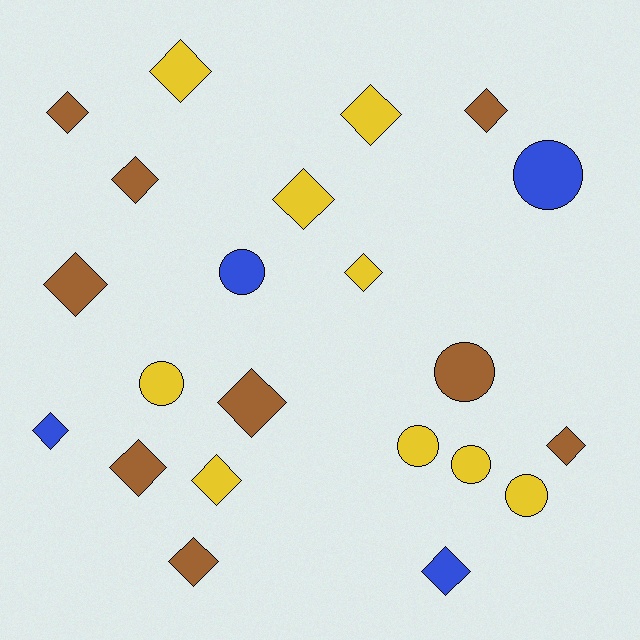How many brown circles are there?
There is 1 brown circle.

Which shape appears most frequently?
Diamond, with 15 objects.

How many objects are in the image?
There are 22 objects.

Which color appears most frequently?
Yellow, with 9 objects.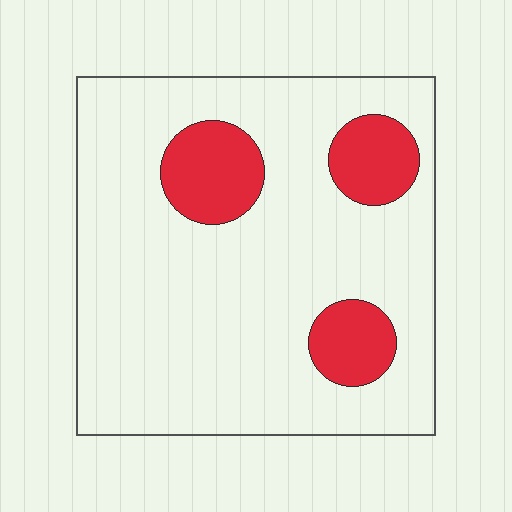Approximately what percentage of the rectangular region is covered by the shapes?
Approximately 15%.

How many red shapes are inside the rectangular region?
3.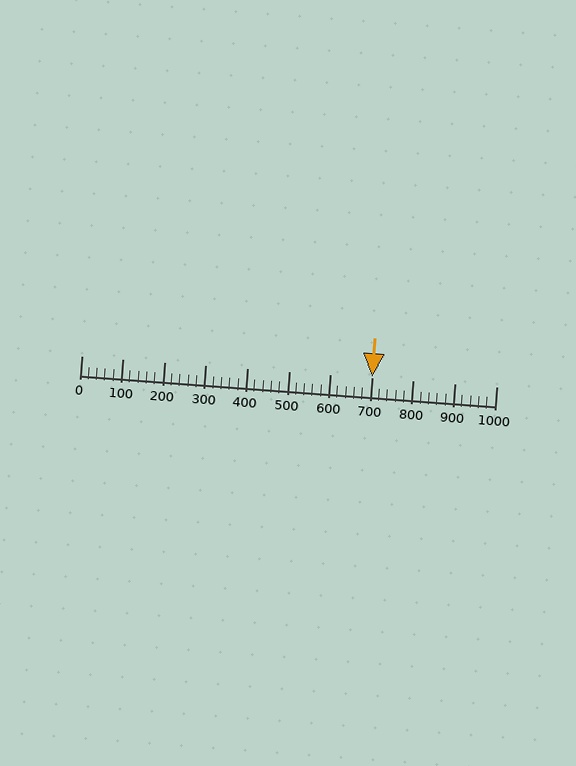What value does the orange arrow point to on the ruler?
The orange arrow points to approximately 700.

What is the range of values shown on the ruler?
The ruler shows values from 0 to 1000.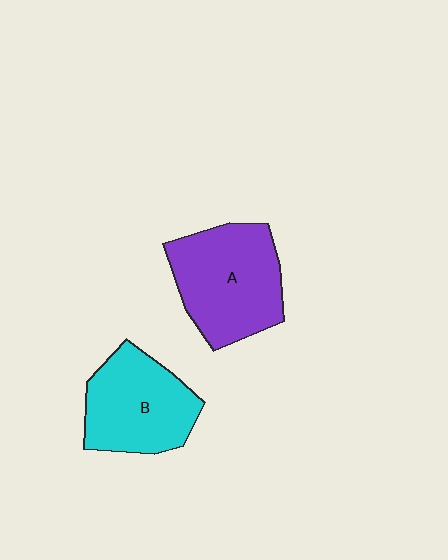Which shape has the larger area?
Shape A (purple).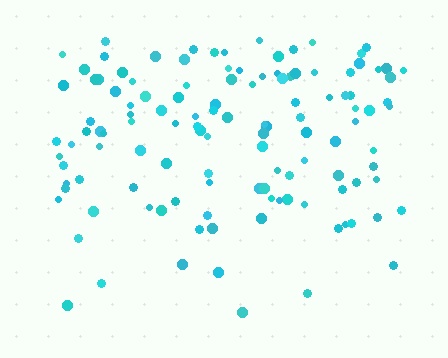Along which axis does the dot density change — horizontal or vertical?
Vertical.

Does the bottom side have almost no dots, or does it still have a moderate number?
Still a moderate number, just noticeably fewer than the top.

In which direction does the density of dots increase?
From bottom to top, with the top side densest.